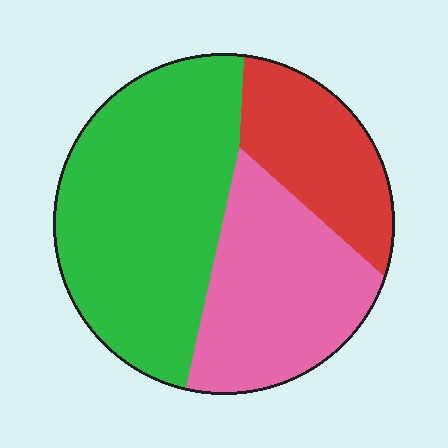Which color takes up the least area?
Red, at roughly 20%.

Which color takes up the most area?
Green, at roughly 50%.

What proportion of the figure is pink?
Pink covers 31% of the figure.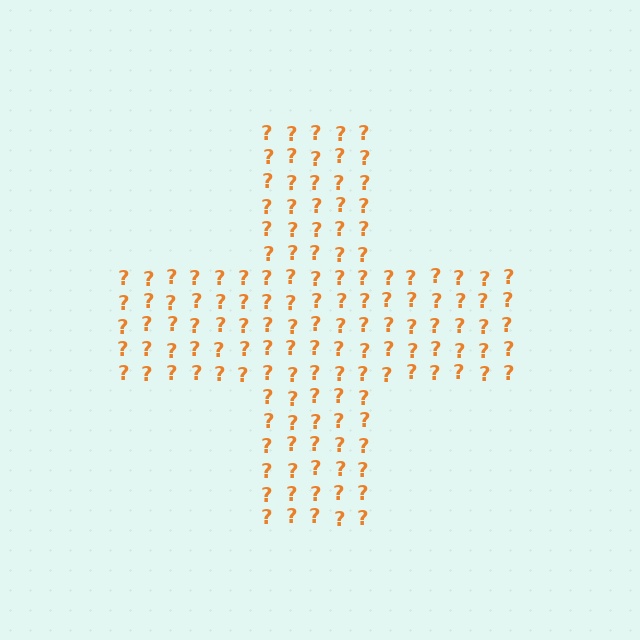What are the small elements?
The small elements are question marks.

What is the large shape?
The large shape is a cross.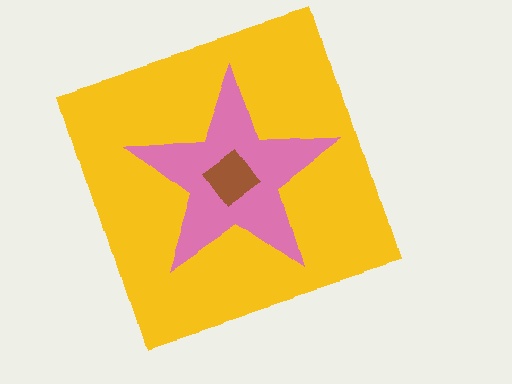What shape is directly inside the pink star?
The brown diamond.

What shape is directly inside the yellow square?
The pink star.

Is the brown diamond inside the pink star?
Yes.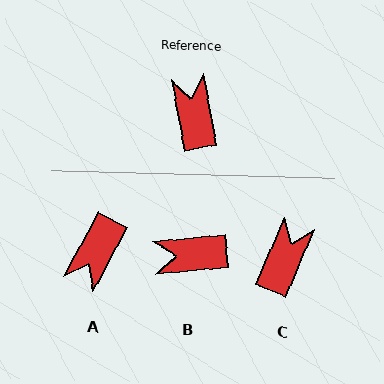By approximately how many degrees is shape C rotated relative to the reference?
Approximately 34 degrees clockwise.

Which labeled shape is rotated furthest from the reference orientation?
A, about 140 degrees away.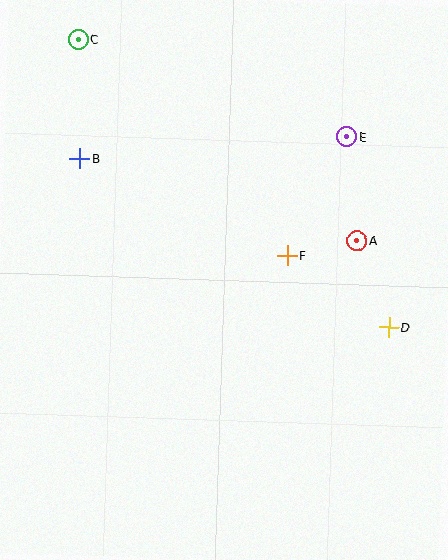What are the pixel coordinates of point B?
Point B is at (80, 158).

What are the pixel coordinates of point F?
Point F is at (287, 255).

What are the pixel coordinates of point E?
Point E is at (346, 137).